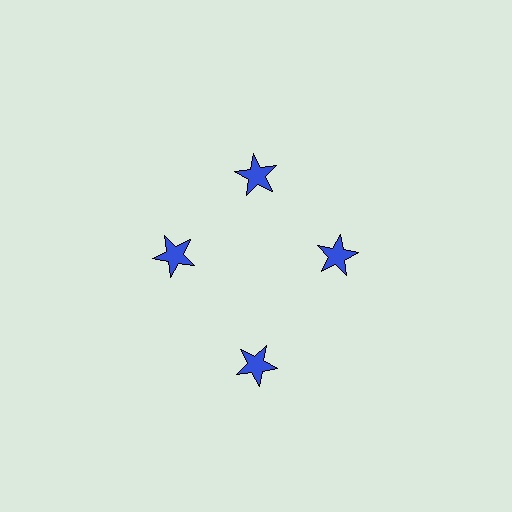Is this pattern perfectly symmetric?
No. The 4 blue stars are arranged in a ring, but one element near the 6 o'clock position is pushed outward from the center, breaking the 4-fold rotational symmetry.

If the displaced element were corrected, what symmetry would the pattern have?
It would have 4-fold rotational symmetry — the pattern would map onto itself every 90 degrees.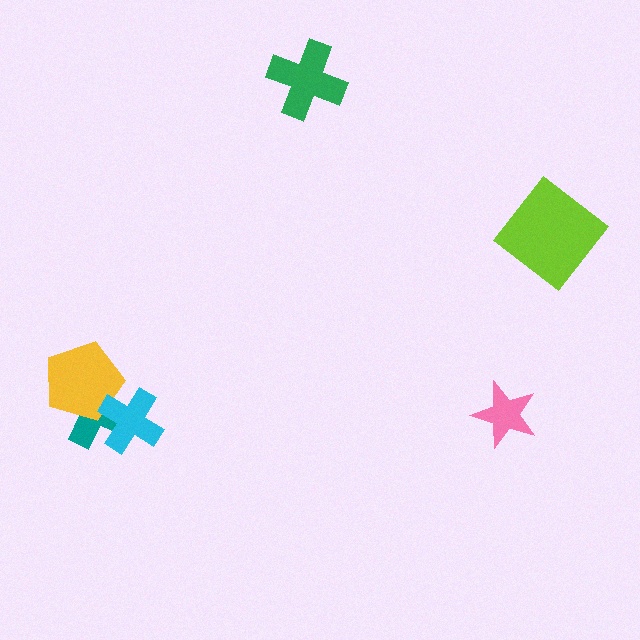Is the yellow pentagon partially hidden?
Yes, it is partially covered by another shape.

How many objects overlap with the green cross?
0 objects overlap with the green cross.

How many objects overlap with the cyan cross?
2 objects overlap with the cyan cross.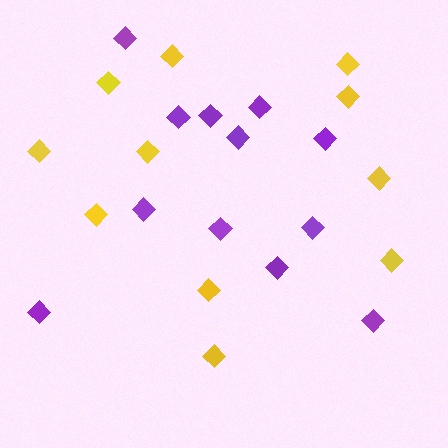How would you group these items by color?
There are 2 groups: one group of yellow diamonds (11) and one group of purple diamonds (12).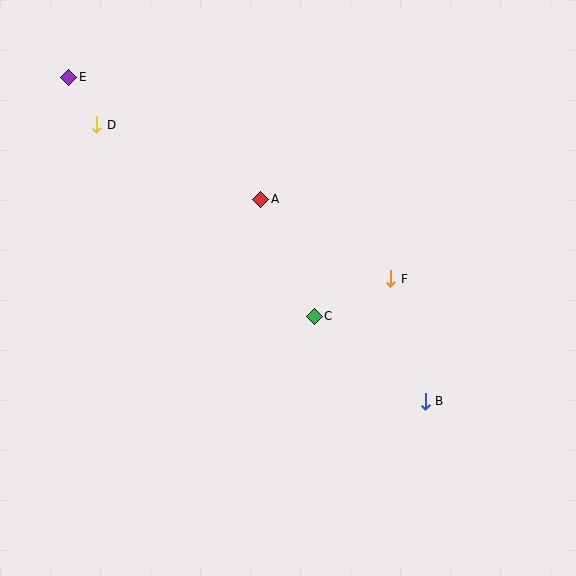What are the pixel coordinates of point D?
Point D is at (97, 125).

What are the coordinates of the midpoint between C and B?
The midpoint between C and B is at (370, 359).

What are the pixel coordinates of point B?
Point B is at (425, 401).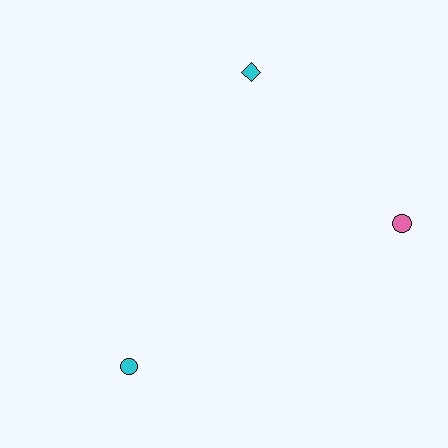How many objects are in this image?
There are 3 objects.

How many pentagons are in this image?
There are no pentagons.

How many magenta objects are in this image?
There are no magenta objects.